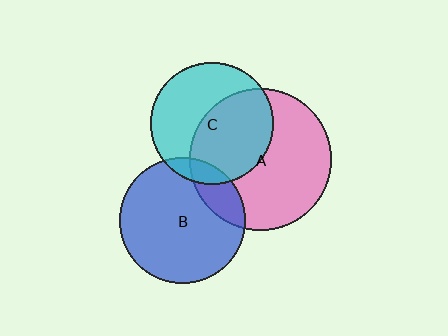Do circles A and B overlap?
Yes.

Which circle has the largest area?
Circle A (pink).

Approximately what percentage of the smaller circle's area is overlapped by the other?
Approximately 15%.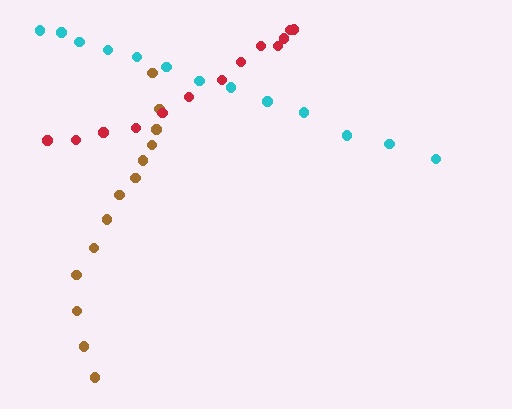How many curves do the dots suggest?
There are 3 distinct paths.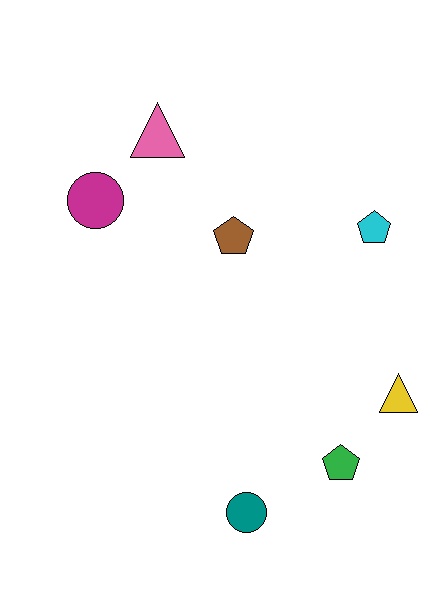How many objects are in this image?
There are 7 objects.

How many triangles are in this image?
There are 2 triangles.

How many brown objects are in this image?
There is 1 brown object.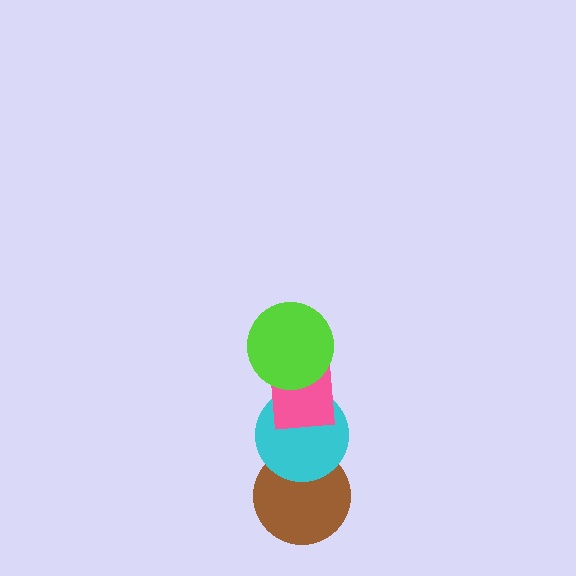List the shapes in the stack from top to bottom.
From top to bottom: the lime circle, the pink square, the cyan circle, the brown circle.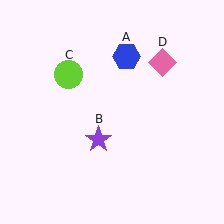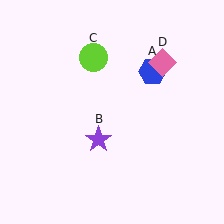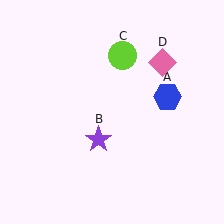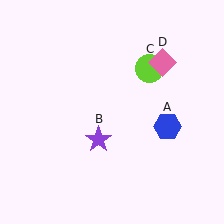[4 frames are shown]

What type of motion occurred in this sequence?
The blue hexagon (object A), lime circle (object C) rotated clockwise around the center of the scene.